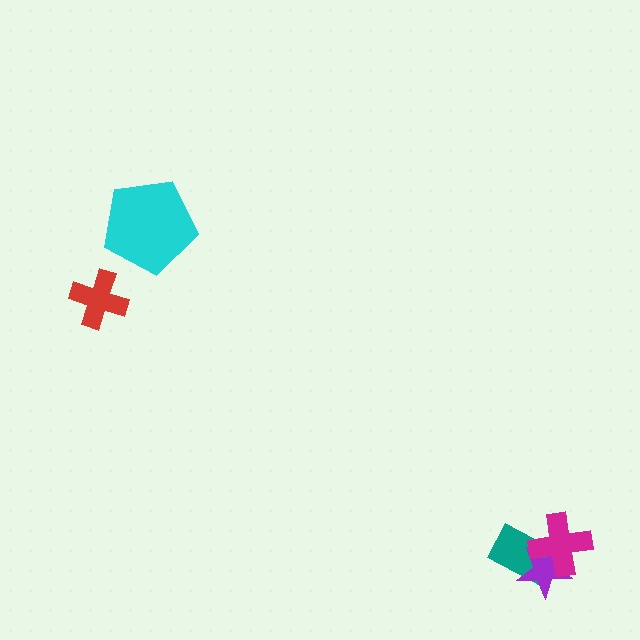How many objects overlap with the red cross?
0 objects overlap with the red cross.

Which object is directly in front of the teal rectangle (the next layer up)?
The purple star is directly in front of the teal rectangle.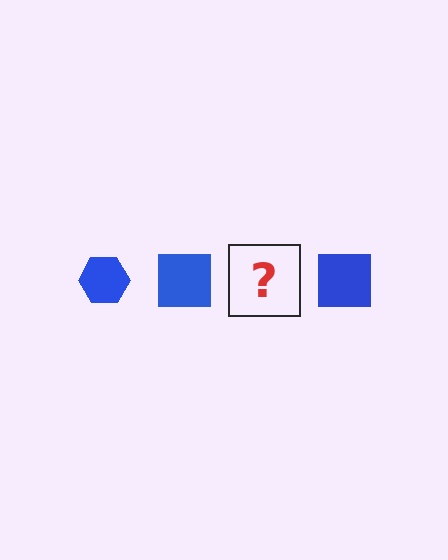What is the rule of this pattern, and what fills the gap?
The rule is that the pattern cycles through hexagon, square shapes in blue. The gap should be filled with a blue hexagon.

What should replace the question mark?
The question mark should be replaced with a blue hexagon.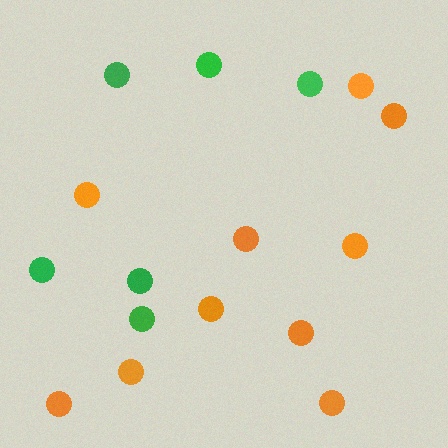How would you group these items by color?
There are 2 groups: one group of green circles (6) and one group of orange circles (10).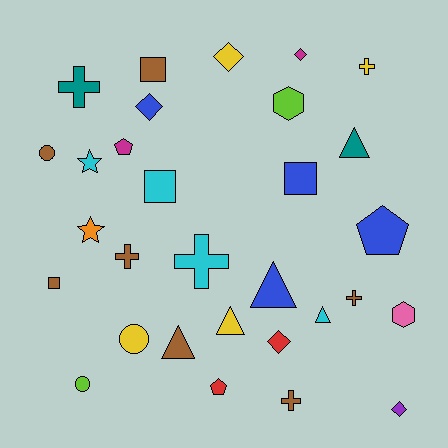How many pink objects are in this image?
There is 1 pink object.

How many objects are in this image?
There are 30 objects.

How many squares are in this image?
There are 4 squares.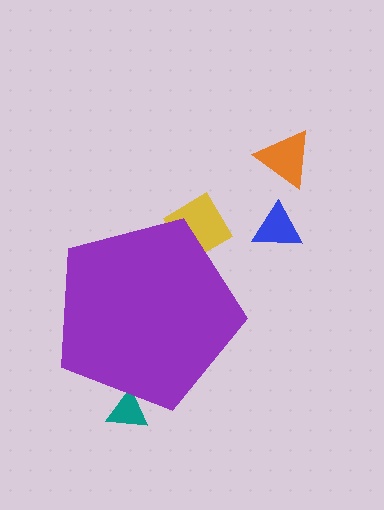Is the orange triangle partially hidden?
No, the orange triangle is fully visible.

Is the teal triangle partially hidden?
Yes, the teal triangle is partially hidden behind the purple pentagon.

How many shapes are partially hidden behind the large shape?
2 shapes are partially hidden.